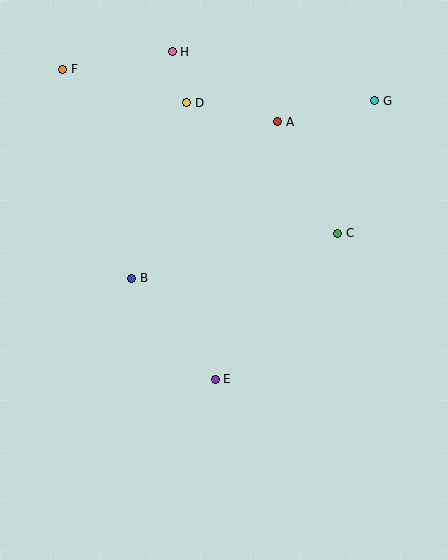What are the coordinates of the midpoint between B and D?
The midpoint between B and D is at (159, 191).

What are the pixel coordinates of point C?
Point C is at (338, 233).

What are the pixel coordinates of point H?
Point H is at (172, 52).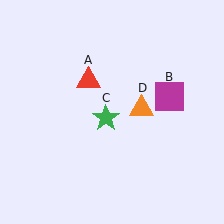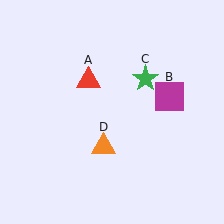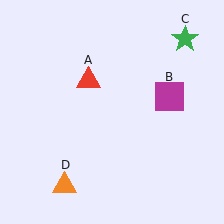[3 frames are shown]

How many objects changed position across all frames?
2 objects changed position: green star (object C), orange triangle (object D).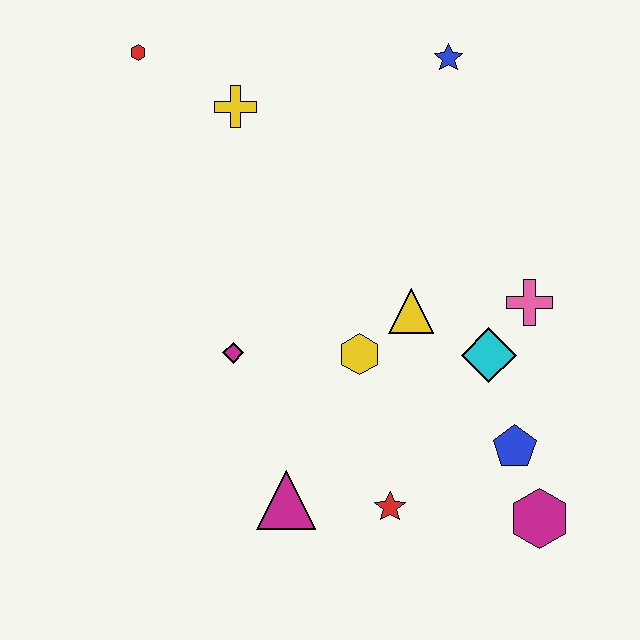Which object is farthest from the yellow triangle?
The red hexagon is farthest from the yellow triangle.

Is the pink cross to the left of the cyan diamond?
No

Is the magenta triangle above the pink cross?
No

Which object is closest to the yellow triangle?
The yellow hexagon is closest to the yellow triangle.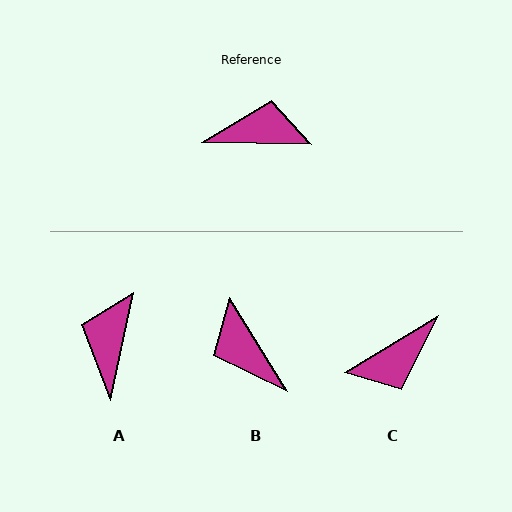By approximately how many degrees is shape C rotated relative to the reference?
Approximately 148 degrees clockwise.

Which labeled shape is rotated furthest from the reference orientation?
C, about 148 degrees away.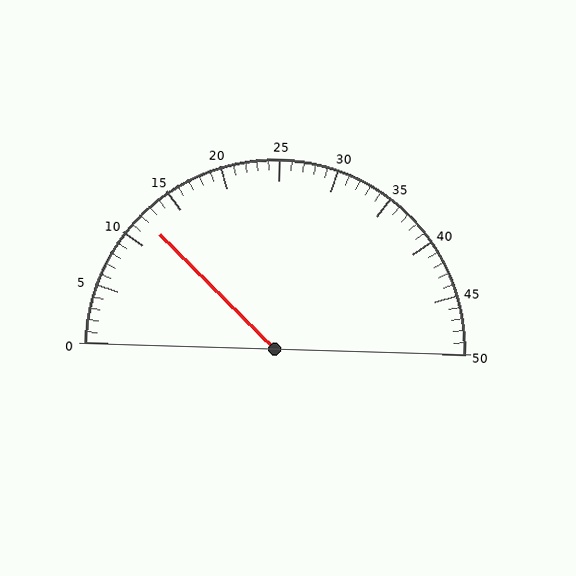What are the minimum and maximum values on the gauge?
The gauge ranges from 0 to 50.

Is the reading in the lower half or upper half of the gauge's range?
The reading is in the lower half of the range (0 to 50).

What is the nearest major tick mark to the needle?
The nearest major tick mark is 10.